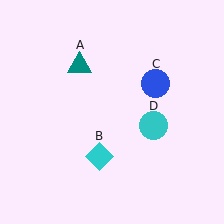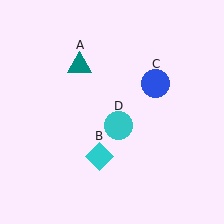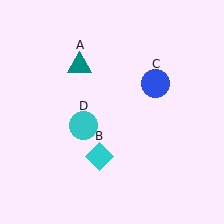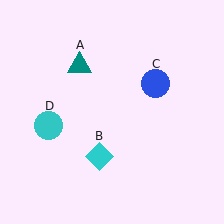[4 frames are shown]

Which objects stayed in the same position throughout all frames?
Teal triangle (object A) and cyan diamond (object B) and blue circle (object C) remained stationary.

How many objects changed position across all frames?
1 object changed position: cyan circle (object D).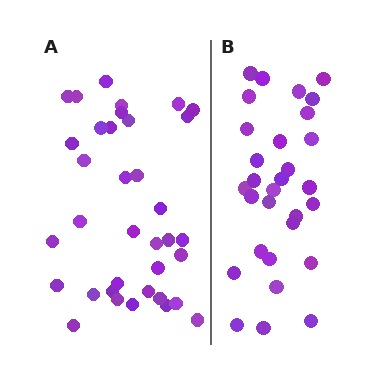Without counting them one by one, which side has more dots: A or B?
Region A (the left region) has more dots.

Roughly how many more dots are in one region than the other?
Region A has about 6 more dots than region B.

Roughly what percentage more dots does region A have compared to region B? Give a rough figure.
About 20% more.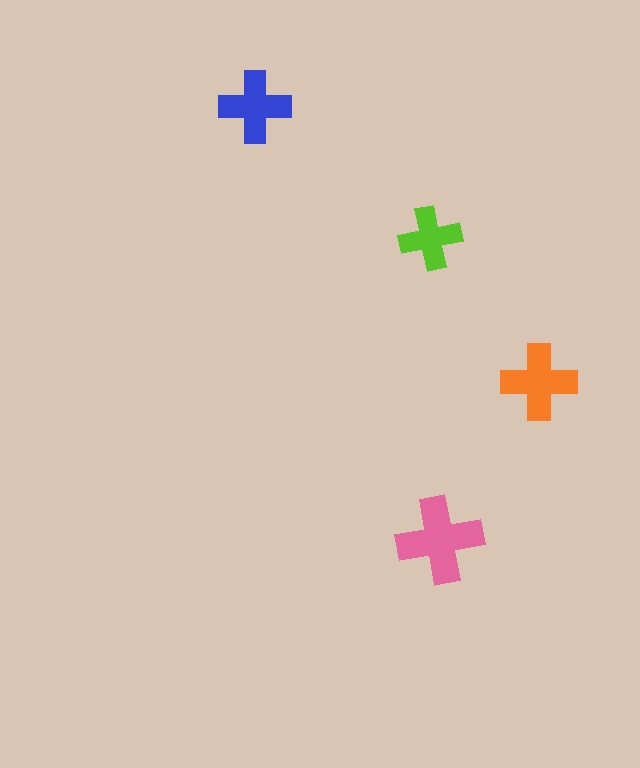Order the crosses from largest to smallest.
the pink one, the orange one, the blue one, the lime one.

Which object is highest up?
The blue cross is topmost.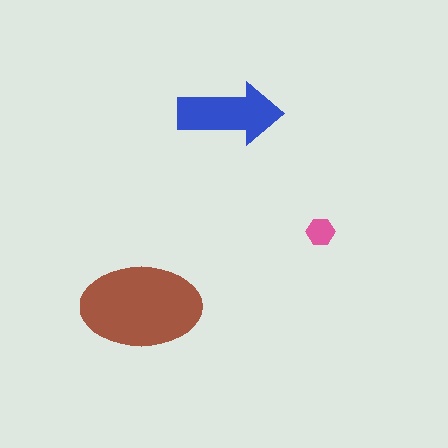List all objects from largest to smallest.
The brown ellipse, the blue arrow, the pink hexagon.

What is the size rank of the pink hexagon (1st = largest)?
3rd.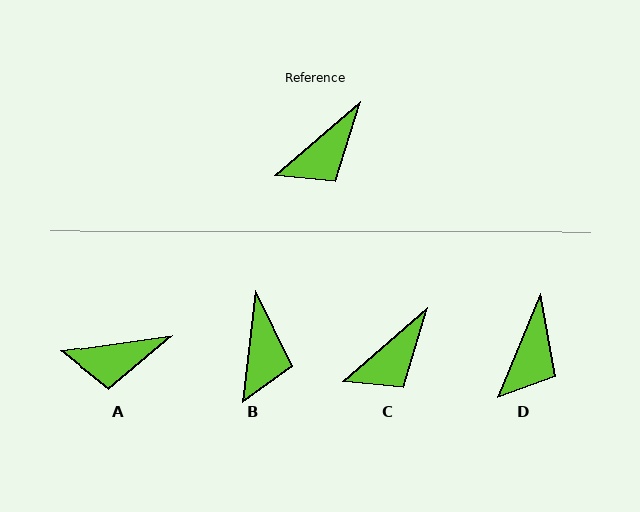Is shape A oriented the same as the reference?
No, it is off by about 33 degrees.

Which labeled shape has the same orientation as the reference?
C.